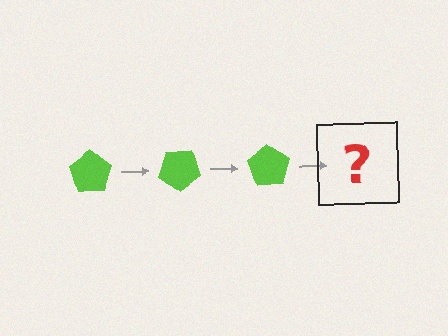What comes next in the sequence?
The next element should be a lime pentagon rotated 105 degrees.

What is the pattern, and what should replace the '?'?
The pattern is that the pentagon rotates 35 degrees each step. The '?' should be a lime pentagon rotated 105 degrees.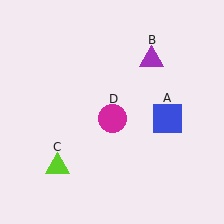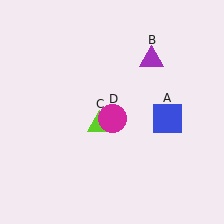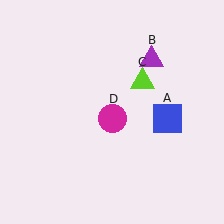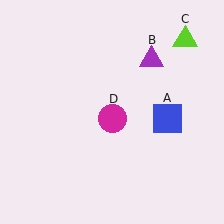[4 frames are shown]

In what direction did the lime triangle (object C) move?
The lime triangle (object C) moved up and to the right.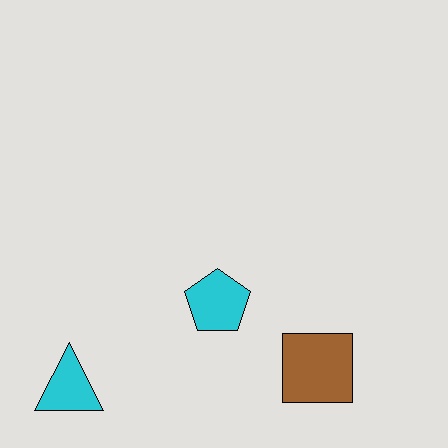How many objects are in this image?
There are 3 objects.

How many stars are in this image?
There are no stars.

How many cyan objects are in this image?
There are 2 cyan objects.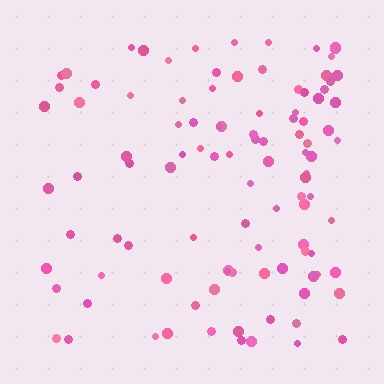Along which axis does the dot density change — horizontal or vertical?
Horizontal.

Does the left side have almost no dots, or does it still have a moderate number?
Still a moderate number, just noticeably fewer than the right.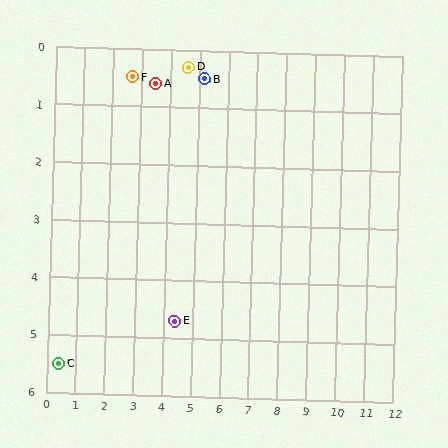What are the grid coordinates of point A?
Point A is at approximately (3.5, 0.6).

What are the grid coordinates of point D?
Point D is at approximately (4.6, 0.3).